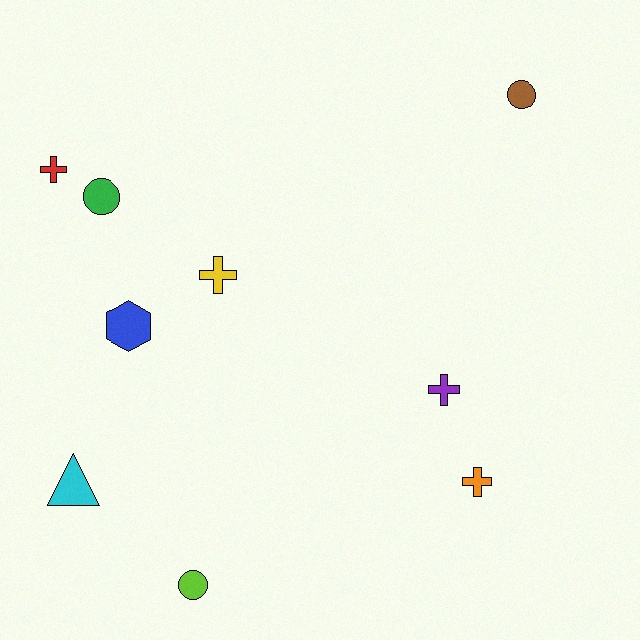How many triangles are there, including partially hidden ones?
There is 1 triangle.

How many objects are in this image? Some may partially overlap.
There are 9 objects.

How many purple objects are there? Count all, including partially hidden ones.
There is 1 purple object.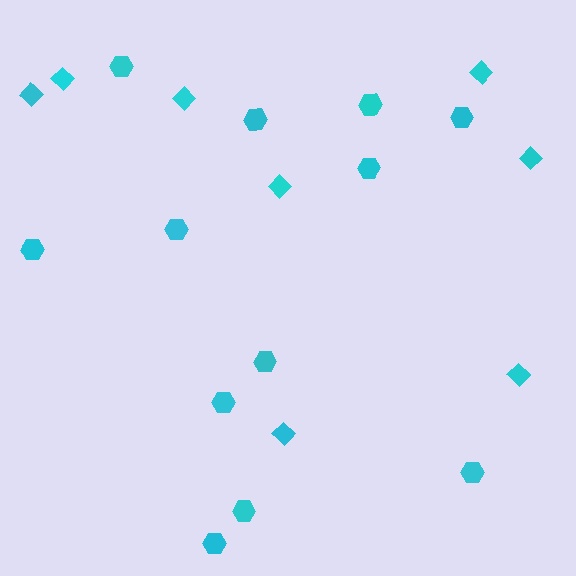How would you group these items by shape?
There are 2 groups: one group of hexagons (12) and one group of diamonds (8).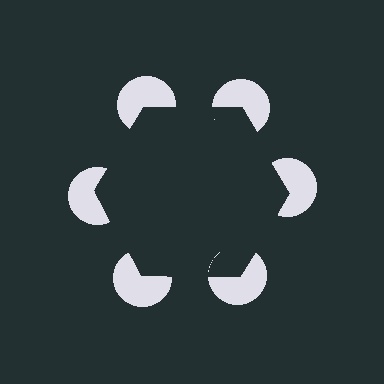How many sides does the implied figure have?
6 sides.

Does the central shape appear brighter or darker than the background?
It typically appears slightly darker than the background, even though no actual brightness change is drawn.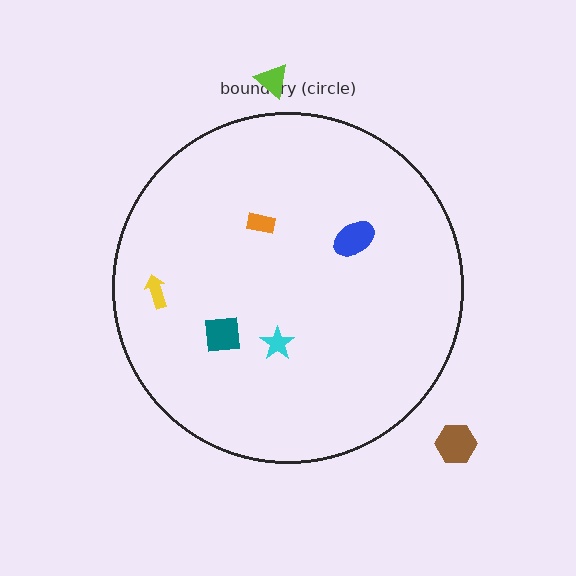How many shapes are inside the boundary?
5 inside, 2 outside.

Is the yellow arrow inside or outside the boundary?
Inside.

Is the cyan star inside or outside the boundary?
Inside.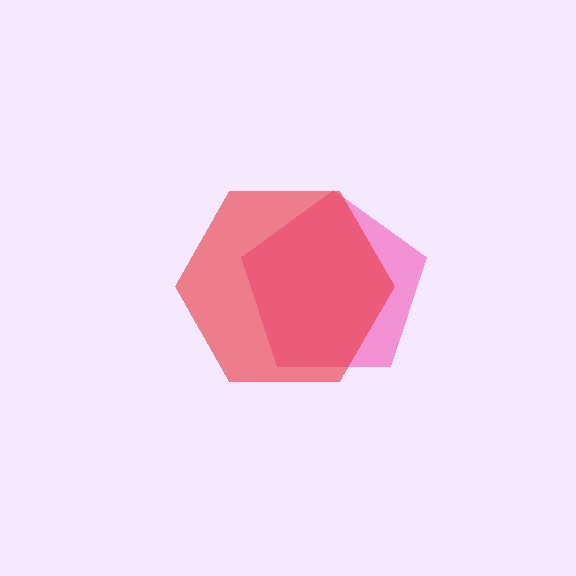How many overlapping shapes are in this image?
There are 2 overlapping shapes in the image.